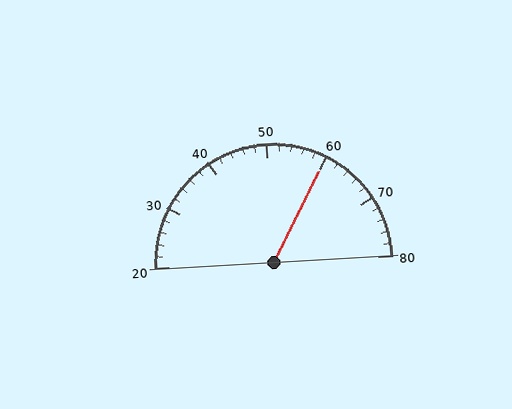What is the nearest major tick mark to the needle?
The nearest major tick mark is 60.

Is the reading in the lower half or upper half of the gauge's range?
The reading is in the upper half of the range (20 to 80).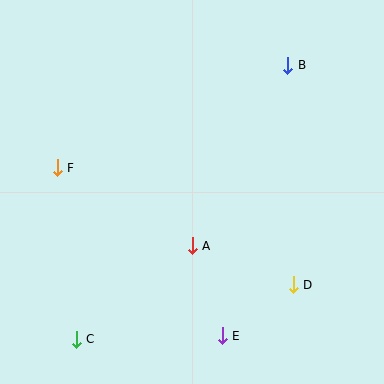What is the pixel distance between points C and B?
The distance between C and B is 346 pixels.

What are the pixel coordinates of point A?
Point A is at (192, 246).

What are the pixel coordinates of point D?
Point D is at (293, 285).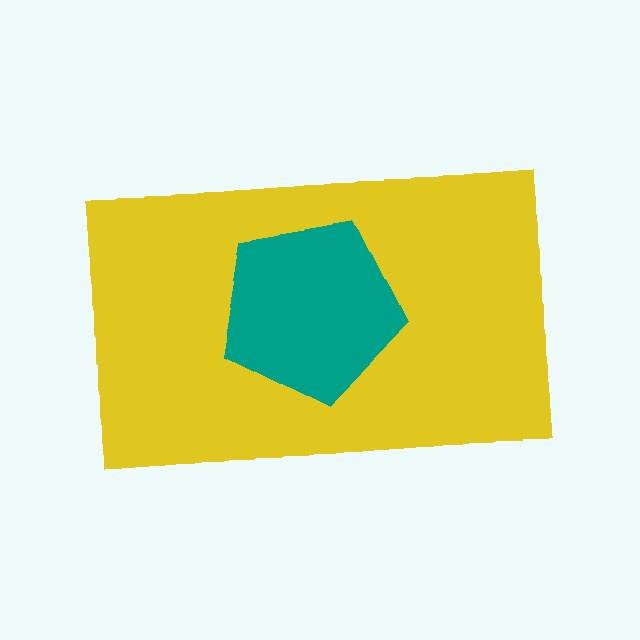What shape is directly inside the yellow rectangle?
The teal pentagon.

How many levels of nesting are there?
2.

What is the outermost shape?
The yellow rectangle.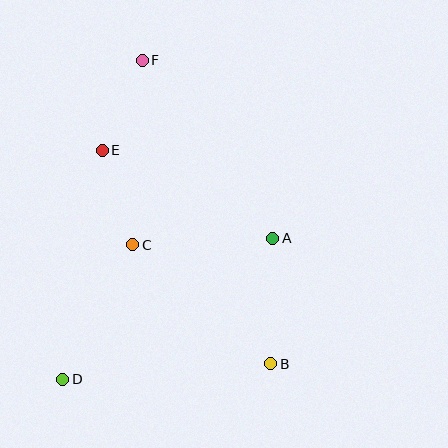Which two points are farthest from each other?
Points B and F are farthest from each other.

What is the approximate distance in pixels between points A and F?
The distance between A and F is approximately 221 pixels.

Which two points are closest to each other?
Points E and F are closest to each other.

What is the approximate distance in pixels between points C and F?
The distance between C and F is approximately 185 pixels.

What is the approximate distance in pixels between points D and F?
The distance between D and F is approximately 328 pixels.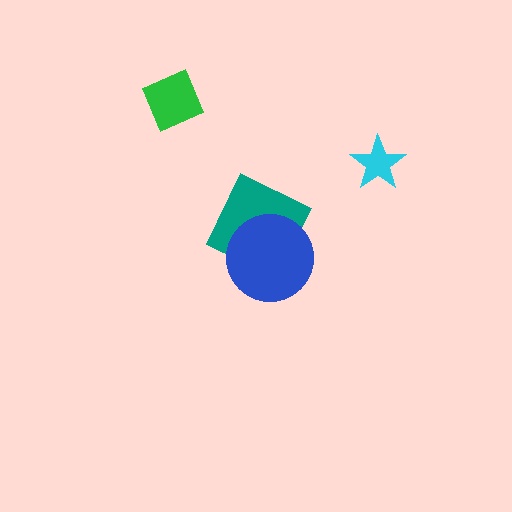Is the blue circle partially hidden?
No, no other shape covers it.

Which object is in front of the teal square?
The blue circle is in front of the teal square.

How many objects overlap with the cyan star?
0 objects overlap with the cyan star.